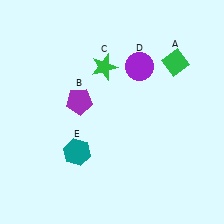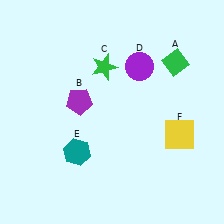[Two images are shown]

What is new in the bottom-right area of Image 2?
A yellow square (F) was added in the bottom-right area of Image 2.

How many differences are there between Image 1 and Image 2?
There is 1 difference between the two images.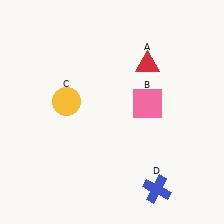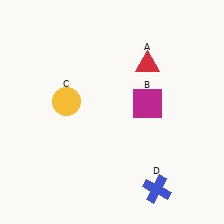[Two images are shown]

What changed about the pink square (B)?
In Image 1, B is pink. In Image 2, it changed to magenta.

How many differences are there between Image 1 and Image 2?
There is 1 difference between the two images.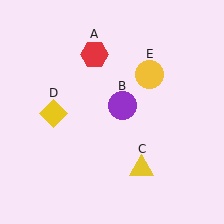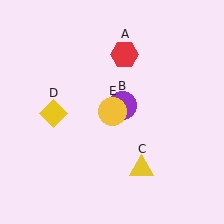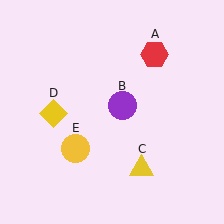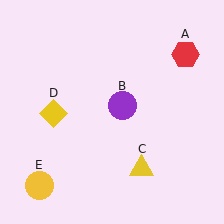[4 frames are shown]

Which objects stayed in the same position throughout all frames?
Purple circle (object B) and yellow triangle (object C) and yellow diamond (object D) remained stationary.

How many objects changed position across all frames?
2 objects changed position: red hexagon (object A), yellow circle (object E).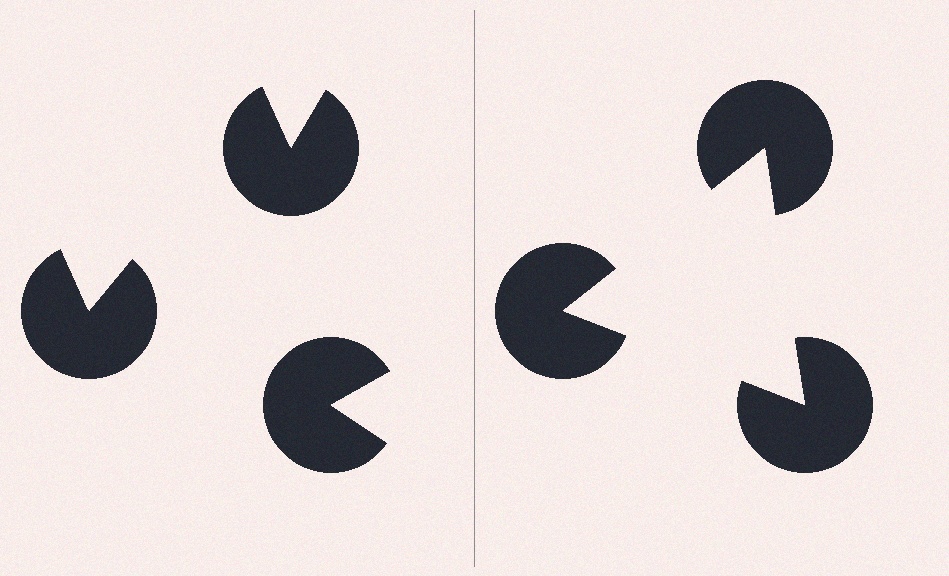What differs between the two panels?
The pac-man discs are positioned identically on both sides; only the wedge orientations differ. On the right they align to a triangle; on the left they are misaligned.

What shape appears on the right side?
An illusory triangle.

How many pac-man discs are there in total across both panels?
6 — 3 on each side.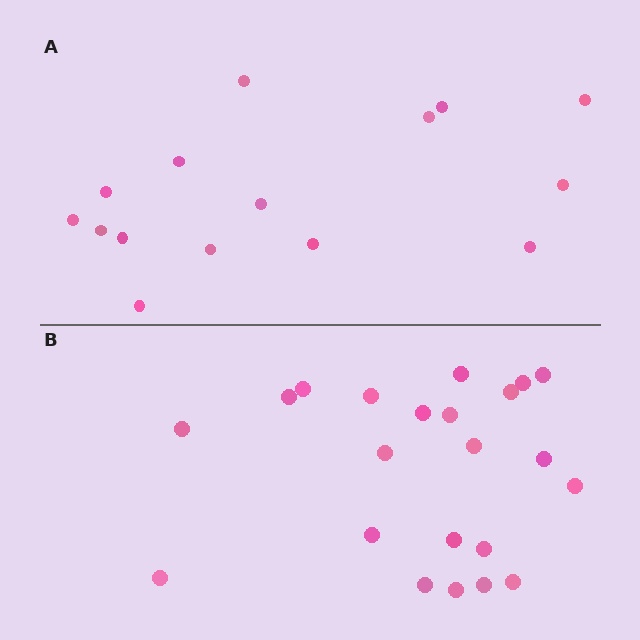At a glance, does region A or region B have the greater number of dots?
Region B (the bottom region) has more dots.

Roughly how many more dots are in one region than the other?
Region B has roughly 8 or so more dots than region A.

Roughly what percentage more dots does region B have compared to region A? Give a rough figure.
About 45% more.